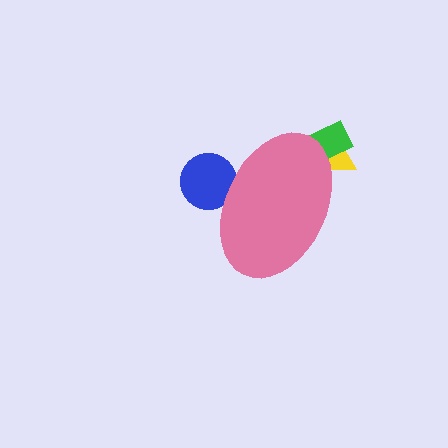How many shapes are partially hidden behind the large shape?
3 shapes are partially hidden.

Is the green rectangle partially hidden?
Yes, the green rectangle is partially hidden behind the pink ellipse.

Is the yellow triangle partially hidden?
Yes, the yellow triangle is partially hidden behind the pink ellipse.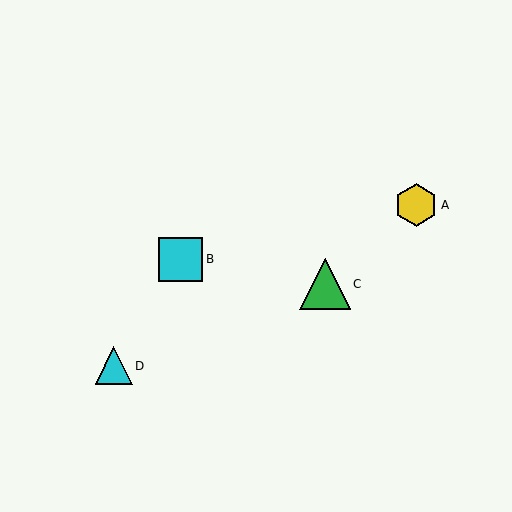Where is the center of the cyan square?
The center of the cyan square is at (181, 259).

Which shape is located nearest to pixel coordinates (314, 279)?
The green triangle (labeled C) at (325, 284) is nearest to that location.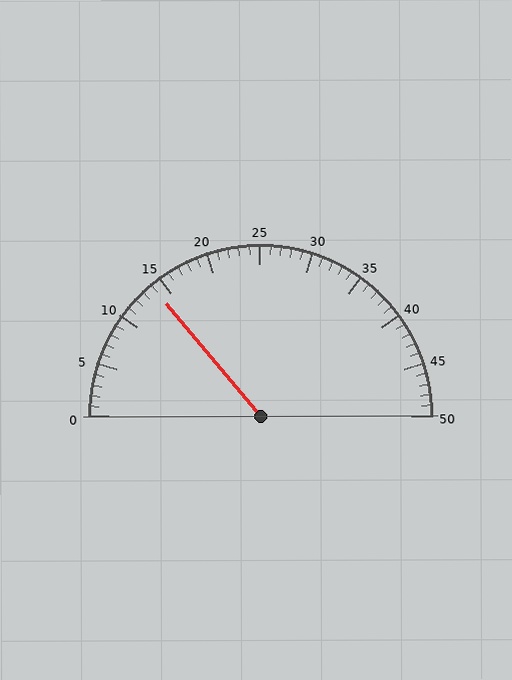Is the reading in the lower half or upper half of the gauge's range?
The reading is in the lower half of the range (0 to 50).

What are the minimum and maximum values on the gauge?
The gauge ranges from 0 to 50.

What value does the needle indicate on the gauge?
The needle indicates approximately 14.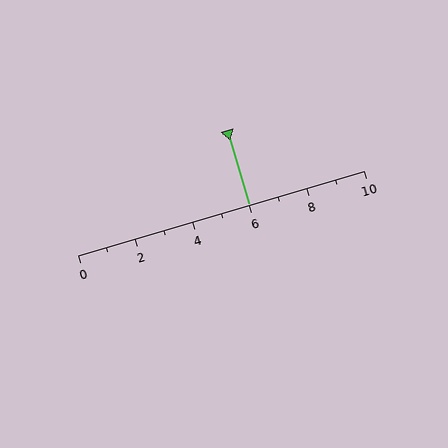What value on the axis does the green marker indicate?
The marker indicates approximately 6.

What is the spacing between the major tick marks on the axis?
The major ticks are spaced 2 apart.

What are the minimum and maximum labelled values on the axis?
The axis runs from 0 to 10.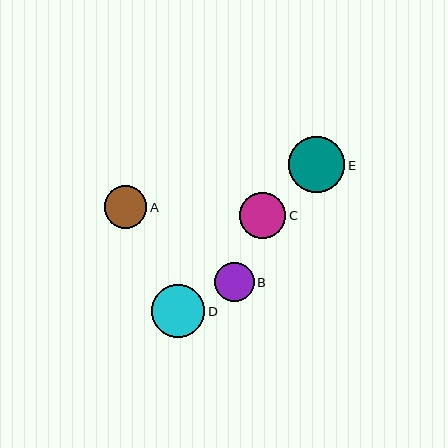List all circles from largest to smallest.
From largest to smallest: E, D, C, A, B.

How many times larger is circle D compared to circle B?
Circle D is approximately 1.3 times the size of circle B.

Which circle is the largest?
Circle E is the largest with a size of approximately 56 pixels.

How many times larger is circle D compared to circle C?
Circle D is approximately 1.1 times the size of circle C.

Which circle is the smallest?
Circle B is the smallest with a size of approximately 40 pixels.